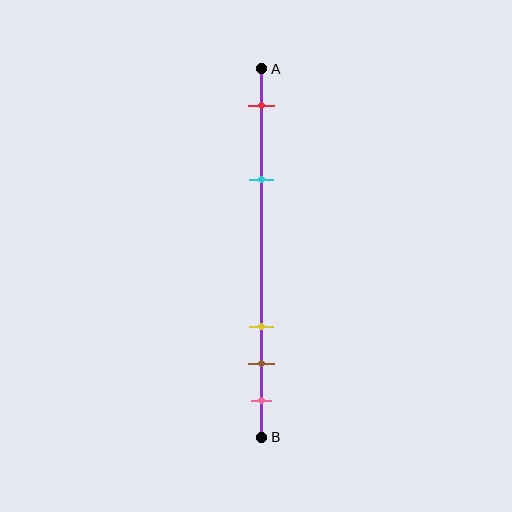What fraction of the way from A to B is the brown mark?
The brown mark is approximately 80% (0.8) of the way from A to B.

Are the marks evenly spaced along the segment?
No, the marks are not evenly spaced.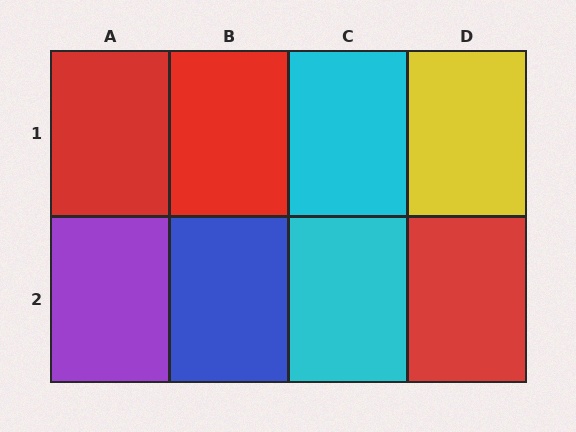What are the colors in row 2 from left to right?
Purple, blue, cyan, red.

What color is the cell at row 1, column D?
Yellow.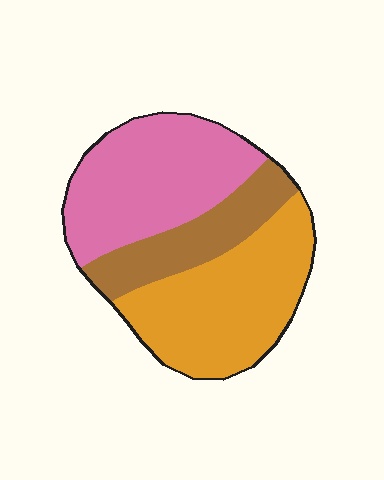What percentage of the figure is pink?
Pink takes up about two fifths (2/5) of the figure.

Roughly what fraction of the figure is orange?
Orange covers roughly 40% of the figure.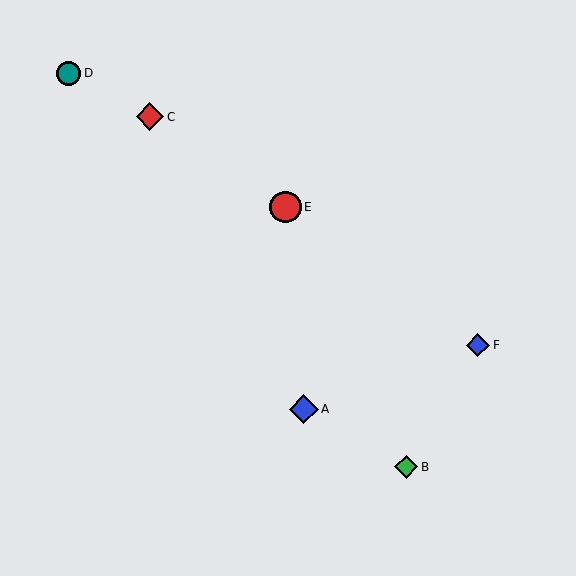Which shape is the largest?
The red circle (labeled E) is the largest.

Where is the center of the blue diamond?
The center of the blue diamond is at (478, 345).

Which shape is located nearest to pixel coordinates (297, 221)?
The red circle (labeled E) at (285, 207) is nearest to that location.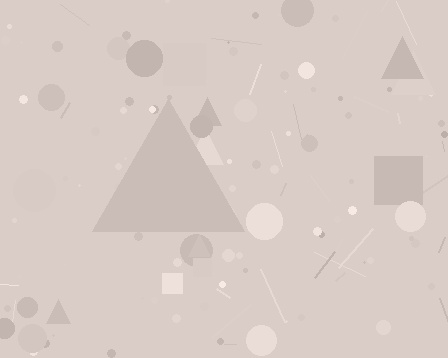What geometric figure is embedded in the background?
A triangle is embedded in the background.